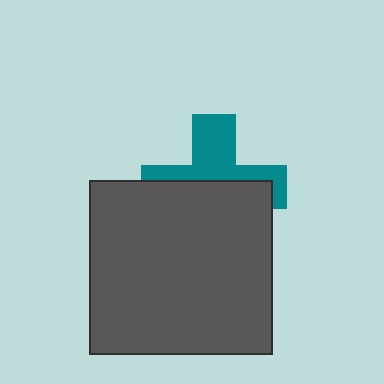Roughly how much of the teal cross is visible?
A small part of it is visible (roughly 44%).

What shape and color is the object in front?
The object in front is a dark gray rectangle.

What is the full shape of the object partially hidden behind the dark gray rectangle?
The partially hidden object is a teal cross.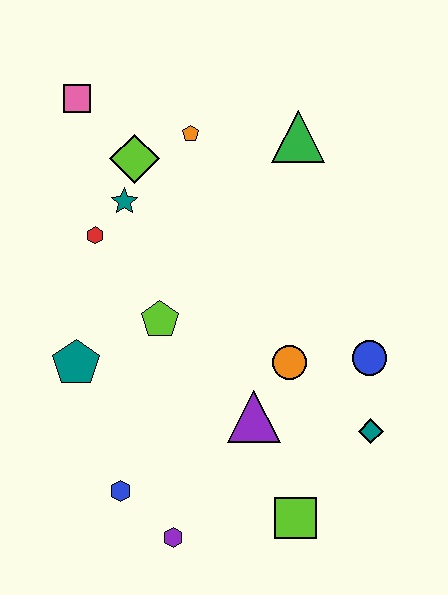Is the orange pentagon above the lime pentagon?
Yes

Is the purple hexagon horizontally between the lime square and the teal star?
Yes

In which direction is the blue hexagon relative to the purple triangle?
The blue hexagon is to the left of the purple triangle.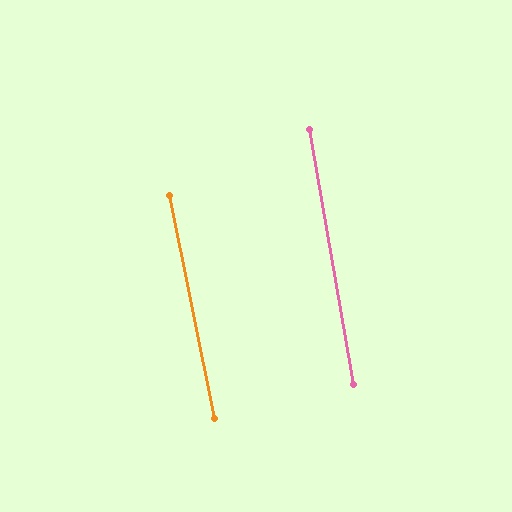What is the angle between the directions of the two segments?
Approximately 1 degree.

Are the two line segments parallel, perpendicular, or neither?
Parallel — their directions differ by only 1.5°.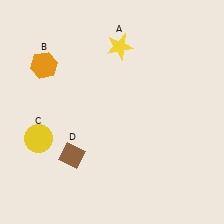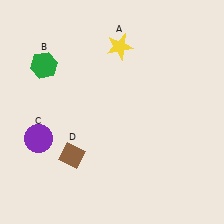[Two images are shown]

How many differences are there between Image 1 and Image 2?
There are 2 differences between the two images.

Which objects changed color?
B changed from orange to green. C changed from yellow to purple.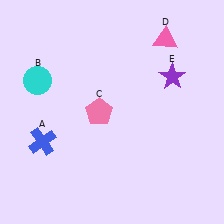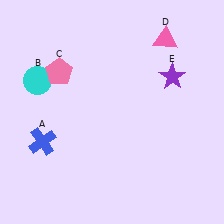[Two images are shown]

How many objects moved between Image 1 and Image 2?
1 object moved between the two images.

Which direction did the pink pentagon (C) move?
The pink pentagon (C) moved left.